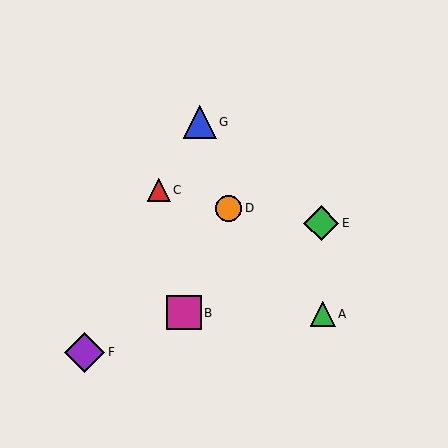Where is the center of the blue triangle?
The center of the blue triangle is at (200, 122).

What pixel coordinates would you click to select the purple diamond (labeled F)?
Click at (85, 352) to select the purple diamond F.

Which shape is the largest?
The purple diamond (labeled F) is the largest.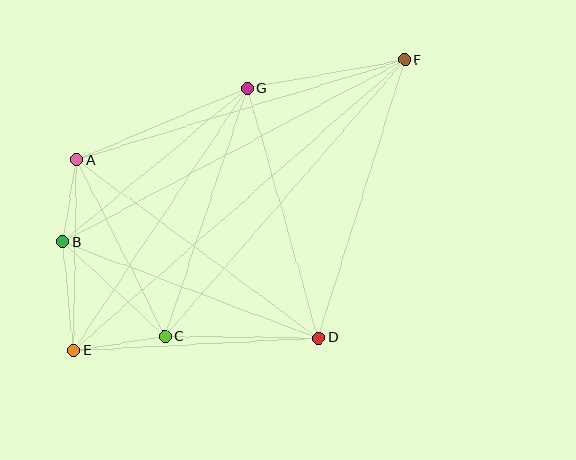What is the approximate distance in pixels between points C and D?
The distance between C and D is approximately 154 pixels.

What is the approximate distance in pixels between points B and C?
The distance between B and C is approximately 138 pixels.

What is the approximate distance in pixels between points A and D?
The distance between A and D is approximately 300 pixels.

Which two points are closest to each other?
Points A and B are closest to each other.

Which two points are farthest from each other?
Points E and F are farthest from each other.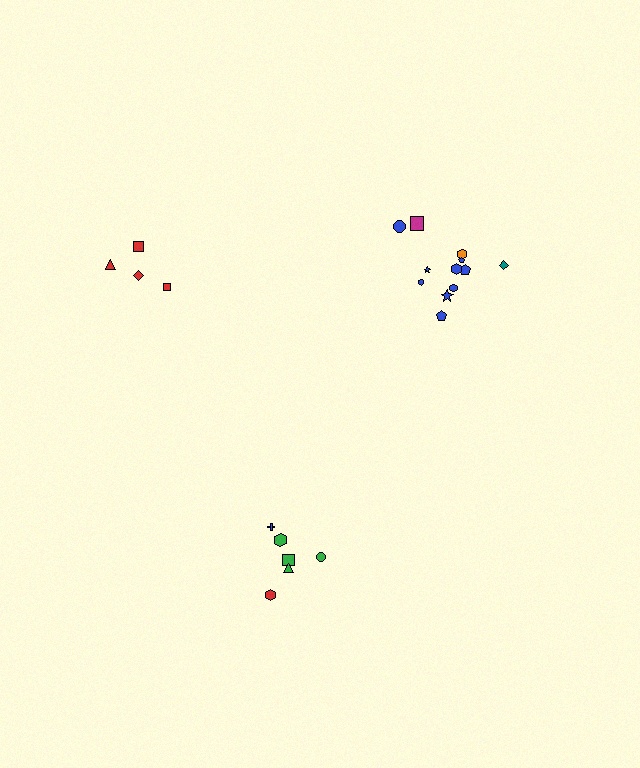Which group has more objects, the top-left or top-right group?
The top-right group.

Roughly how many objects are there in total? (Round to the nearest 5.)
Roughly 25 objects in total.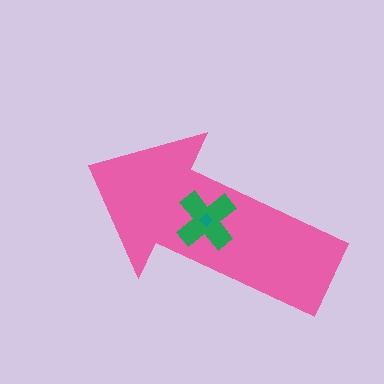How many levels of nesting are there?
3.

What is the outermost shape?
The pink arrow.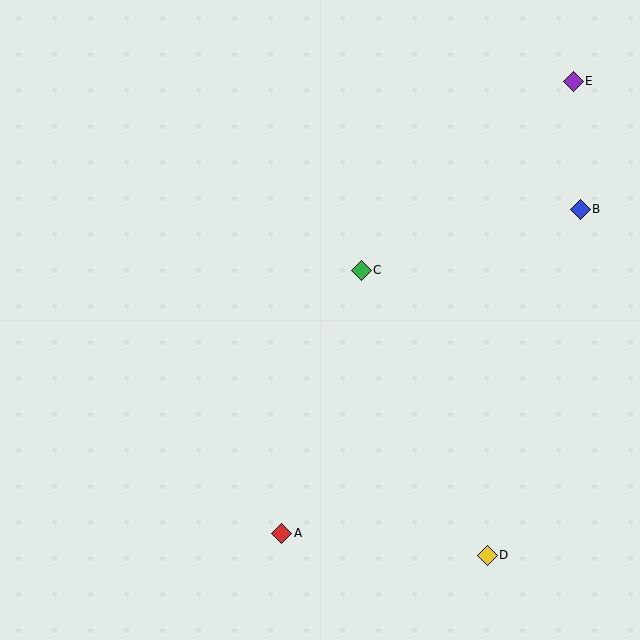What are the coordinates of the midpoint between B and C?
The midpoint between B and C is at (471, 240).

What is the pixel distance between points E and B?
The distance between E and B is 128 pixels.